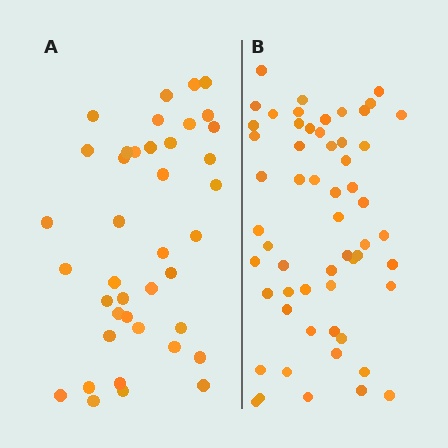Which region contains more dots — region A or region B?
Region B (the right region) has more dots.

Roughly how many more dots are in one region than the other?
Region B has approximately 15 more dots than region A.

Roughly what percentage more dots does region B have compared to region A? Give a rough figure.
About 40% more.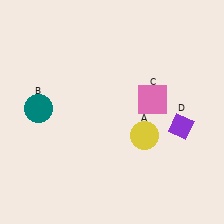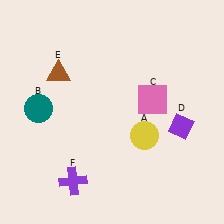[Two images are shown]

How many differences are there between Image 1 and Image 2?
There are 2 differences between the two images.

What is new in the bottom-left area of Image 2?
A purple cross (F) was added in the bottom-left area of Image 2.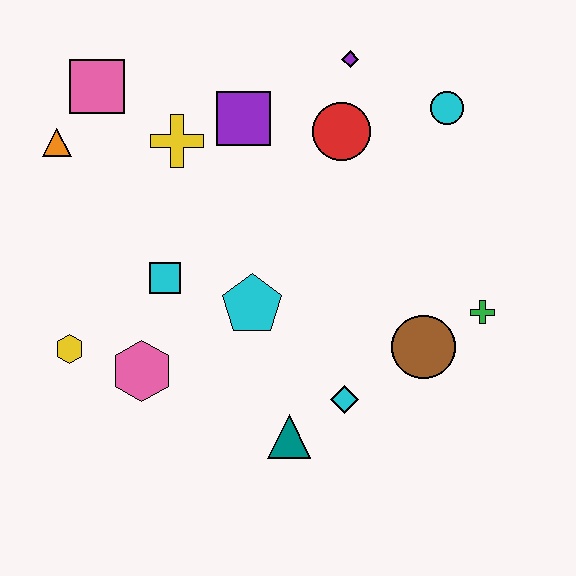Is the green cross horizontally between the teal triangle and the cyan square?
No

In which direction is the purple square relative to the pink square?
The purple square is to the right of the pink square.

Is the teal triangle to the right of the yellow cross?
Yes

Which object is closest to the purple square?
The yellow cross is closest to the purple square.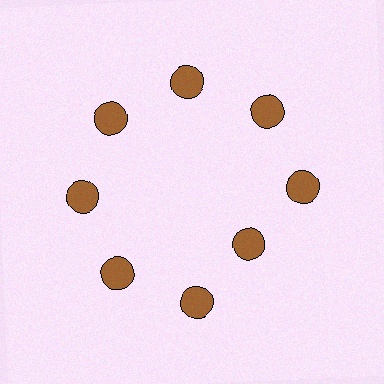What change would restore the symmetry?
The symmetry would be restored by moving it outward, back onto the ring so that all 8 circles sit at equal angles and equal distance from the center.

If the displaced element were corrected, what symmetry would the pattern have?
It would have 8-fold rotational symmetry — the pattern would map onto itself every 45 degrees.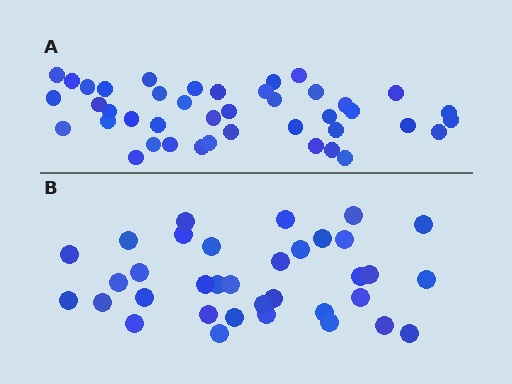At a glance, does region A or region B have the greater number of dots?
Region A (the top region) has more dots.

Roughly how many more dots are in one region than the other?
Region A has roughly 8 or so more dots than region B.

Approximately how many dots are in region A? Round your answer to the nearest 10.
About 40 dots. (The exact count is 42, which rounds to 40.)